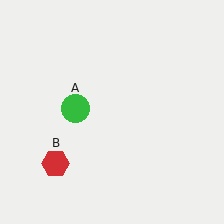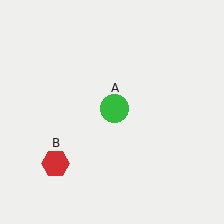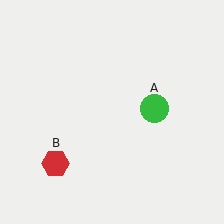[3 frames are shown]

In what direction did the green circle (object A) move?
The green circle (object A) moved right.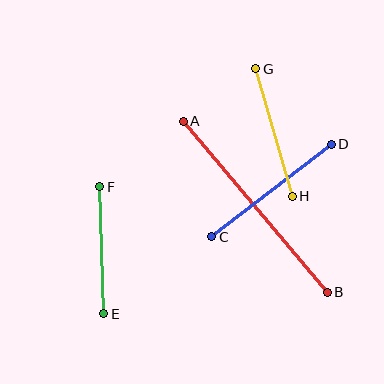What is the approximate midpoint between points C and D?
The midpoint is at approximately (271, 191) pixels.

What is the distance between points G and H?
The distance is approximately 133 pixels.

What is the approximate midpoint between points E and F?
The midpoint is at approximately (102, 250) pixels.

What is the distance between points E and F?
The distance is approximately 127 pixels.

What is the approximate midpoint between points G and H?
The midpoint is at approximately (274, 132) pixels.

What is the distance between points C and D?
The distance is approximately 151 pixels.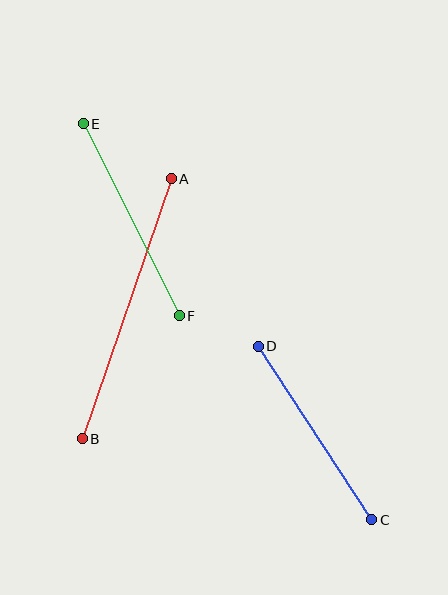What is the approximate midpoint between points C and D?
The midpoint is at approximately (315, 433) pixels.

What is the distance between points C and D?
The distance is approximately 207 pixels.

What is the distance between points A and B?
The distance is approximately 275 pixels.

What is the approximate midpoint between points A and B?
The midpoint is at approximately (127, 309) pixels.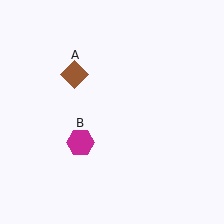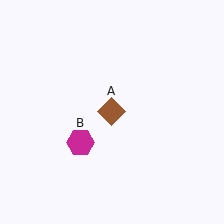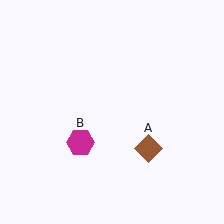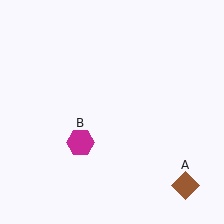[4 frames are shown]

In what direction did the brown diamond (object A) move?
The brown diamond (object A) moved down and to the right.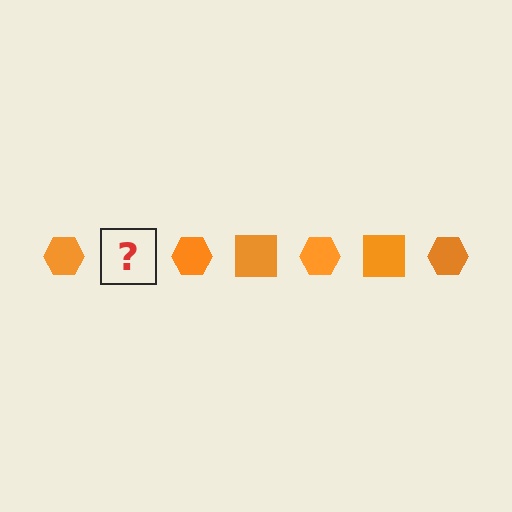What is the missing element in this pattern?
The missing element is an orange square.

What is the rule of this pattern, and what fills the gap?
The rule is that the pattern cycles through hexagon, square shapes in orange. The gap should be filled with an orange square.